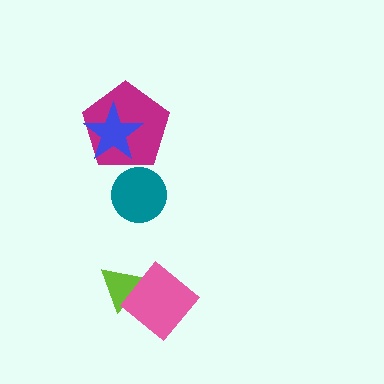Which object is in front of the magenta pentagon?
The blue star is in front of the magenta pentagon.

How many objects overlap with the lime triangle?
1 object overlaps with the lime triangle.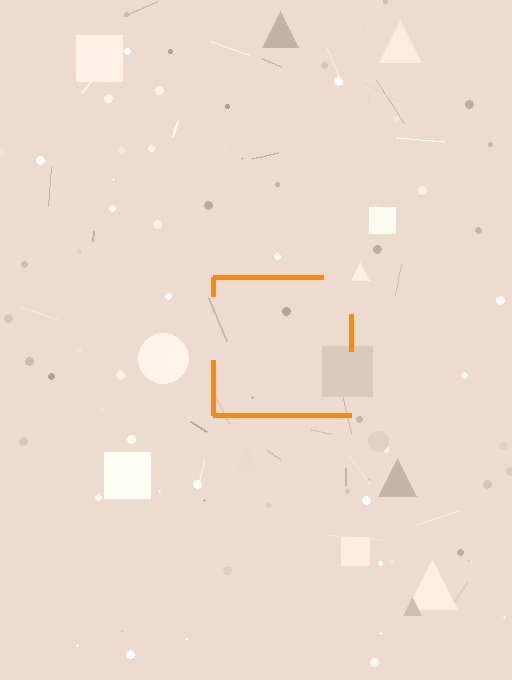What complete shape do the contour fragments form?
The contour fragments form a square.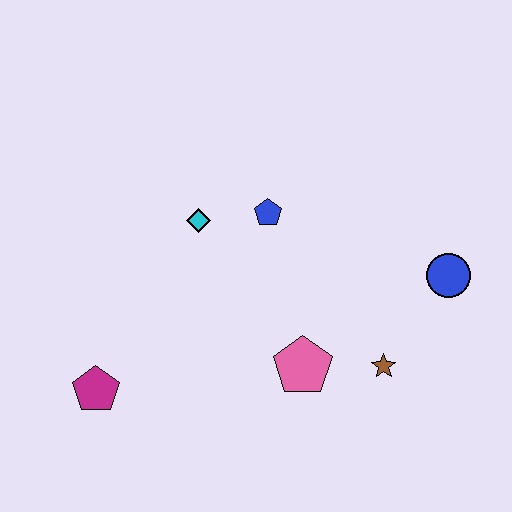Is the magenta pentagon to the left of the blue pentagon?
Yes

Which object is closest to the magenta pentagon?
The cyan diamond is closest to the magenta pentagon.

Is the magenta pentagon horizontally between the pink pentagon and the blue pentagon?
No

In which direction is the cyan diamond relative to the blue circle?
The cyan diamond is to the left of the blue circle.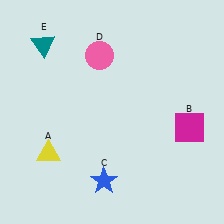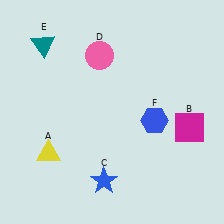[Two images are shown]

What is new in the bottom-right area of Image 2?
A blue hexagon (F) was added in the bottom-right area of Image 2.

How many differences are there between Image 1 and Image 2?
There is 1 difference between the two images.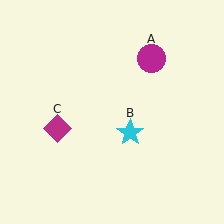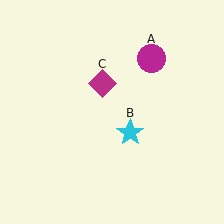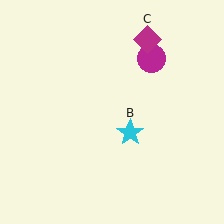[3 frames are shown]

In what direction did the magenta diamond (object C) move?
The magenta diamond (object C) moved up and to the right.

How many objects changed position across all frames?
1 object changed position: magenta diamond (object C).